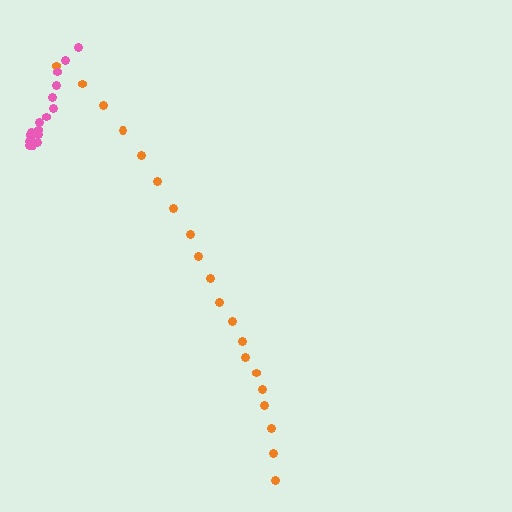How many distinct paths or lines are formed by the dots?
There are 2 distinct paths.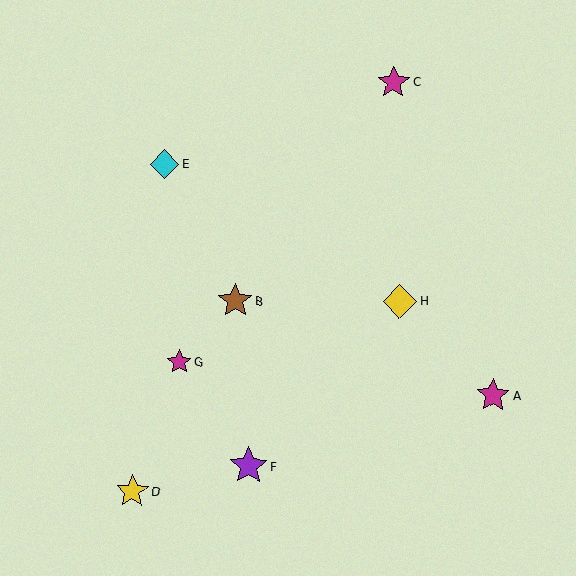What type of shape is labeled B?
Shape B is a brown star.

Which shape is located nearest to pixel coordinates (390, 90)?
The magenta star (labeled C) at (394, 82) is nearest to that location.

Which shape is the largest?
The purple star (labeled F) is the largest.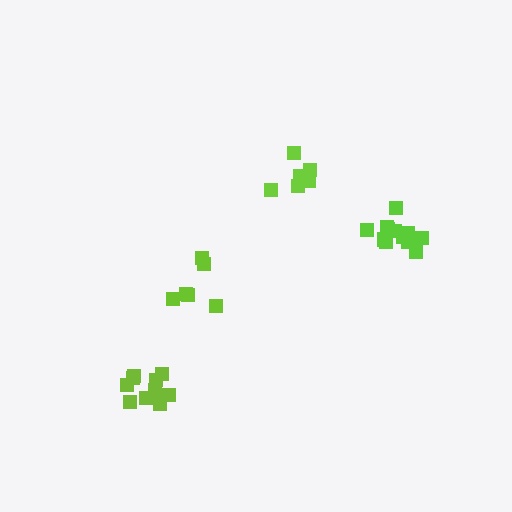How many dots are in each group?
Group 1: 6 dots, Group 2: 12 dots, Group 3: 6 dots, Group 4: 10 dots (34 total).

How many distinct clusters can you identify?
There are 4 distinct clusters.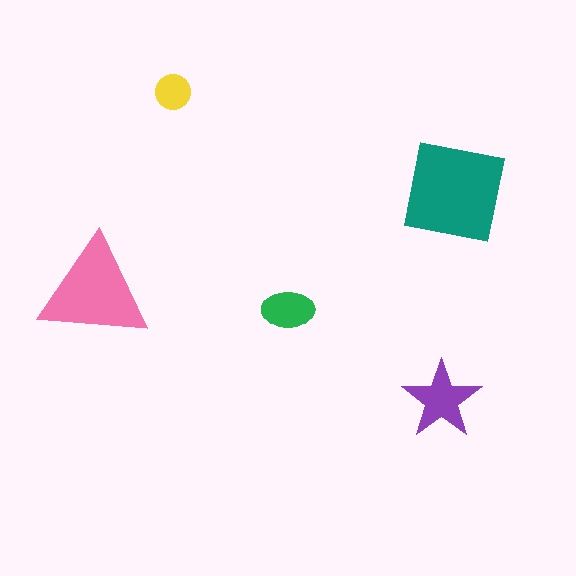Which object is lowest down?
The purple star is bottommost.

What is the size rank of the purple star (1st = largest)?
3rd.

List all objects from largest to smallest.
The teal square, the pink triangle, the purple star, the green ellipse, the yellow circle.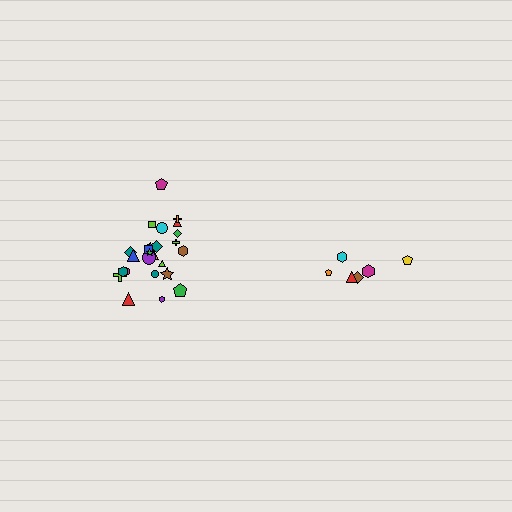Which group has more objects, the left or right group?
The left group.